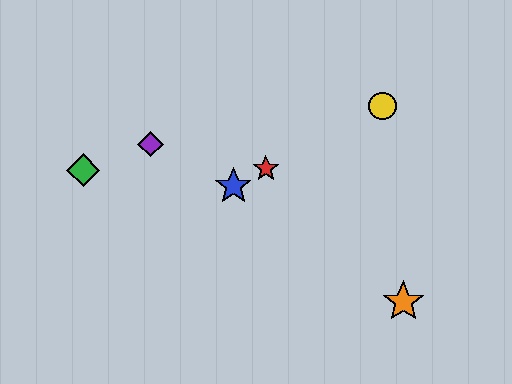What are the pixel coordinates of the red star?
The red star is at (266, 169).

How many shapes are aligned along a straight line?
3 shapes (the red star, the blue star, the yellow circle) are aligned along a straight line.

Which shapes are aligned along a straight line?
The red star, the blue star, the yellow circle are aligned along a straight line.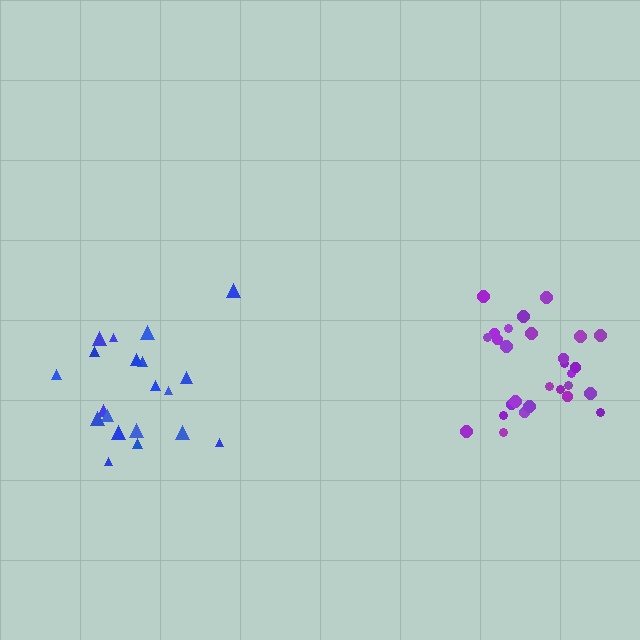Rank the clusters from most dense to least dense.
purple, blue.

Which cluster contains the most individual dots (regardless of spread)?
Purple (28).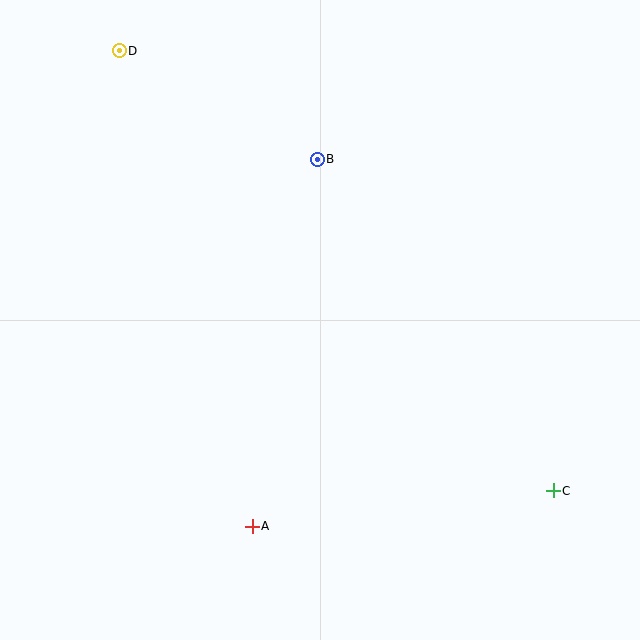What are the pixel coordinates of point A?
Point A is at (252, 526).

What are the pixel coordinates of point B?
Point B is at (317, 159).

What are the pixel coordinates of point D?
Point D is at (119, 51).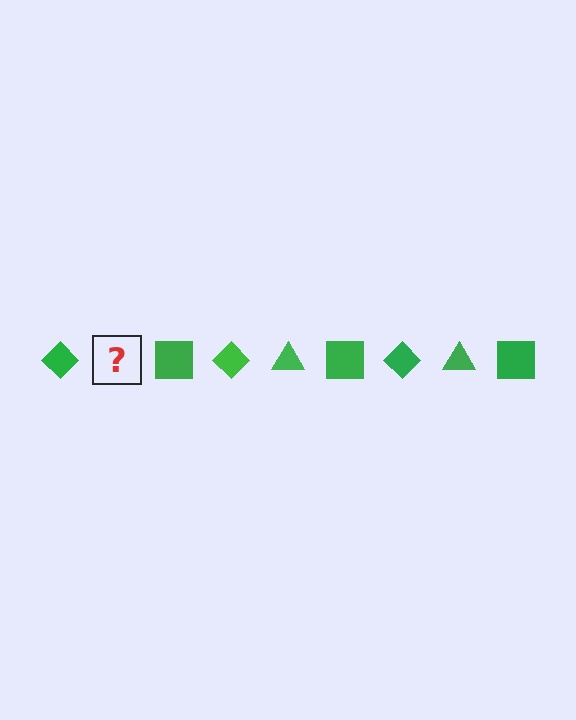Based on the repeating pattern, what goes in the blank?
The blank should be a green triangle.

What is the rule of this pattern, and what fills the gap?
The rule is that the pattern cycles through diamond, triangle, square shapes in green. The gap should be filled with a green triangle.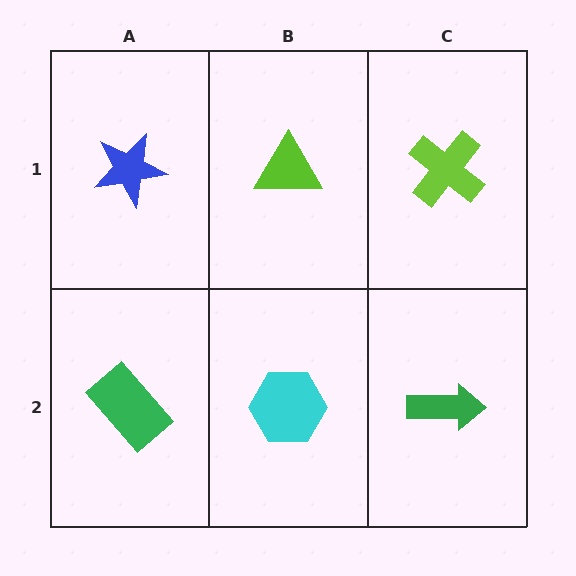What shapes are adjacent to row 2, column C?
A lime cross (row 1, column C), a cyan hexagon (row 2, column B).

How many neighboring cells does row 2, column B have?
3.